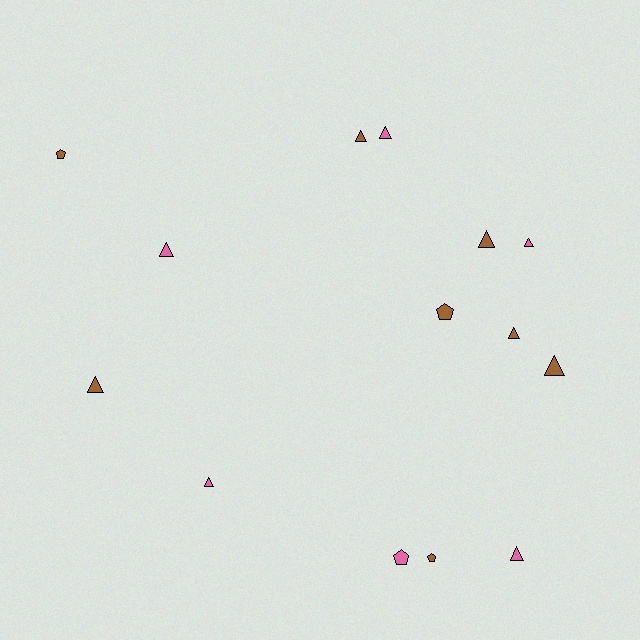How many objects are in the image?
There are 14 objects.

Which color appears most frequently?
Brown, with 8 objects.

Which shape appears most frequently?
Triangle, with 10 objects.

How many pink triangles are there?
There are 5 pink triangles.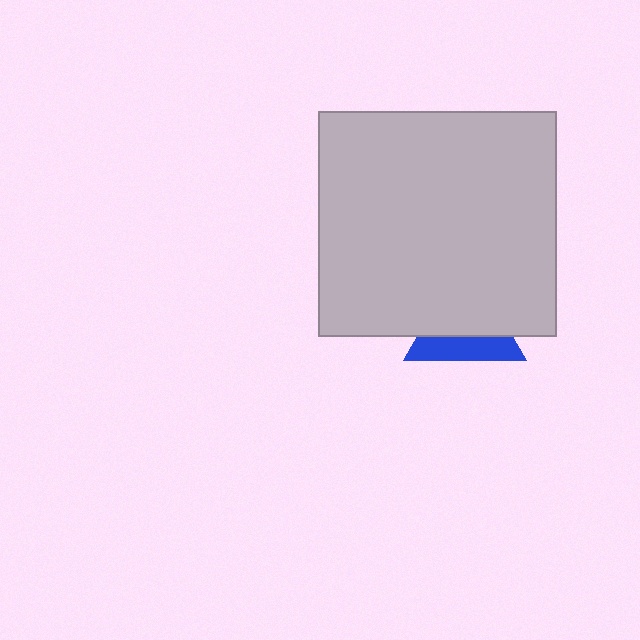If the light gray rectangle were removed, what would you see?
You would see the complete blue triangle.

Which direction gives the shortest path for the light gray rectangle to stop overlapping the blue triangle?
Moving up gives the shortest separation.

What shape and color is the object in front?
The object in front is a light gray rectangle.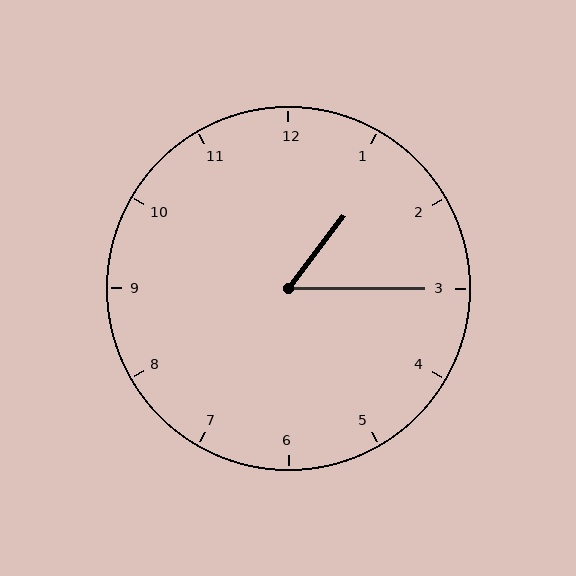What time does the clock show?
1:15.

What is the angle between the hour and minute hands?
Approximately 52 degrees.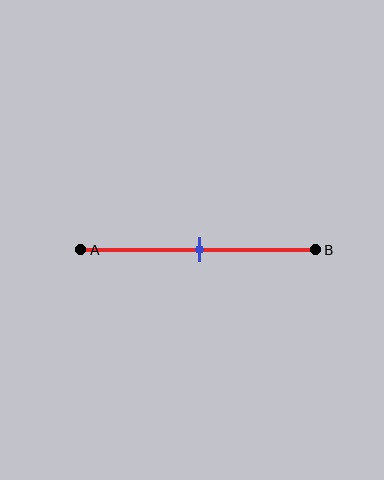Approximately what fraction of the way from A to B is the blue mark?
The blue mark is approximately 50% of the way from A to B.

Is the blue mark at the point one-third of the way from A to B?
No, the mark is at about 50% from A, not at the 33% one-third point.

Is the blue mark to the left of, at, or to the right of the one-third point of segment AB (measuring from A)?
The blue mark is to the right of the one-third point of segment AB.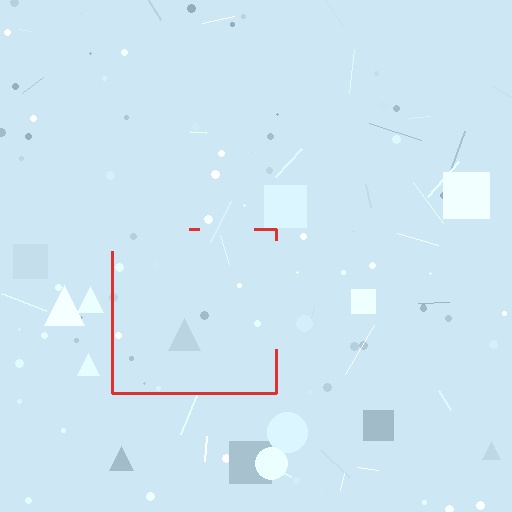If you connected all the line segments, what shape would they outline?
They would outline a square.